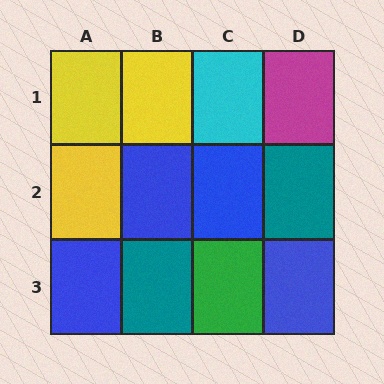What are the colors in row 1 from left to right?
Yellow, yellow, cyan, magenta.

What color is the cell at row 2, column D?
Teal.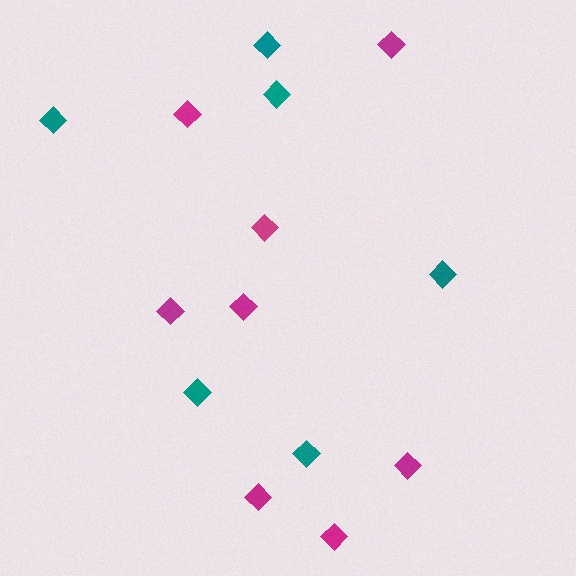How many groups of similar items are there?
There are 2 groups: one group of teal diamonds (6) and one group of magenta diamonds (8).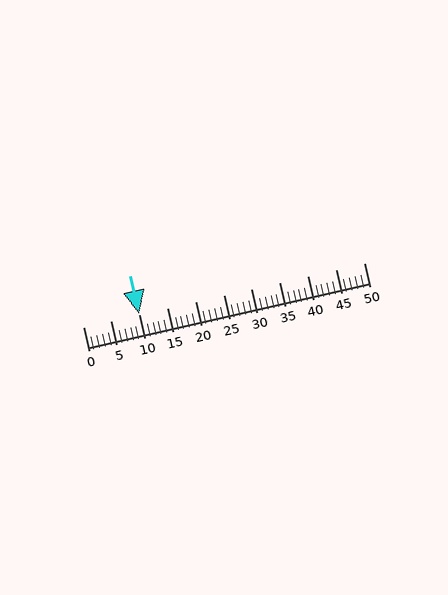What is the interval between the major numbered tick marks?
The major tick marks are spaced 5 units apart.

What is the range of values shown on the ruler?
The ruler shows values from 0 to 50.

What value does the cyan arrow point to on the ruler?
The cyan arrow points to approximately 10.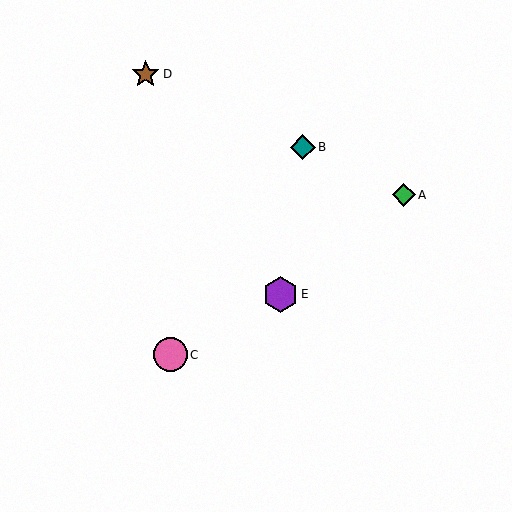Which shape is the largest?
The purple hexagon (labeled E) is the largest.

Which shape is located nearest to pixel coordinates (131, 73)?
The brown star (labeled D) at (146, 74) is nearest to that location.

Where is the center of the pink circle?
The center of the pink circle is at (170, 355).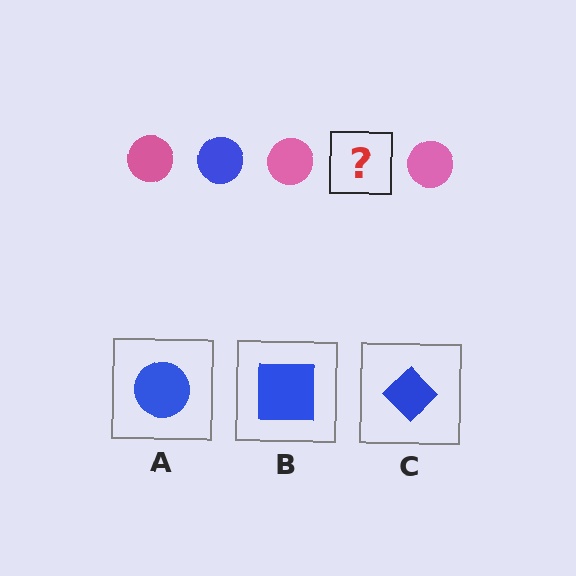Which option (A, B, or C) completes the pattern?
A.